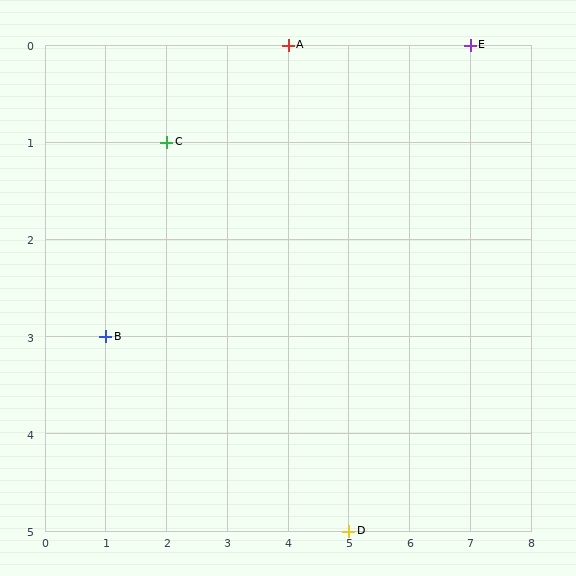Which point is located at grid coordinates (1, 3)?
Point B is at (1, 3).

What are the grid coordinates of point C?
Point C is at grid coordinates (2, 1).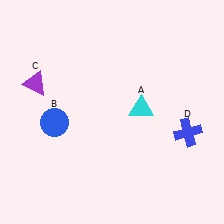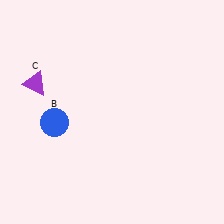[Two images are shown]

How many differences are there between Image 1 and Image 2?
There are 2 differences between the two images.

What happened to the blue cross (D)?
The blue cross (D) was removed in Image 2. It was in the bottom-right area of Image 1.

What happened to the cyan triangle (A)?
The cyan triangle (A) was removed in Image 2. It was in the top-right area of Image 1.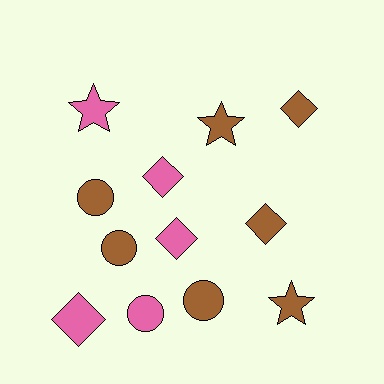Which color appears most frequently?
Brown, with 7 objects.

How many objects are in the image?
There are 12 objects.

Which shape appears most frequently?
Diamond, with 5 objects.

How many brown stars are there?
There are 2 brown stars.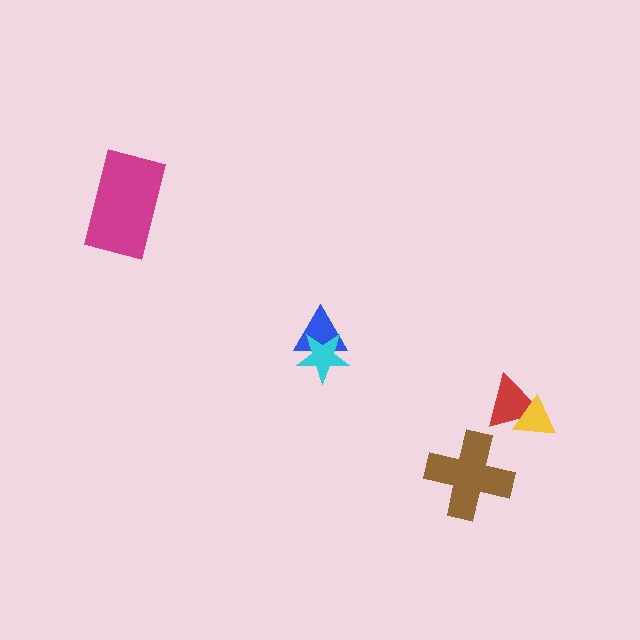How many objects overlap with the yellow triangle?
1 object overlaps with the yellow triangle.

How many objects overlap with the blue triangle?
1 object overlaps with the blue triangle.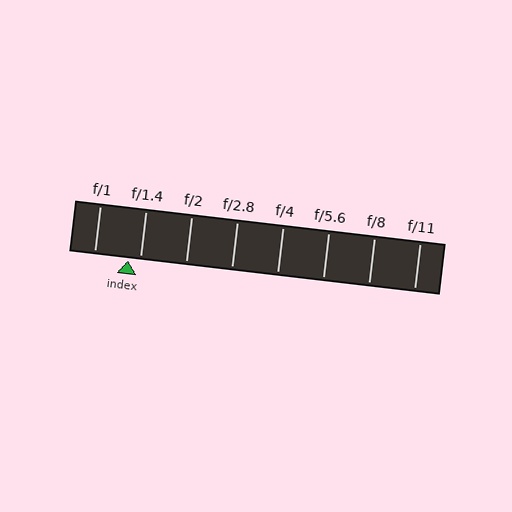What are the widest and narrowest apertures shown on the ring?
The widest aperture shown is f/1 and the narrowest is f/11.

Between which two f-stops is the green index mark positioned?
The index mark is between f/1 and f/1.4.